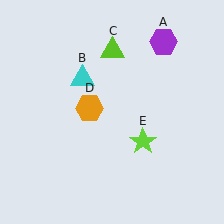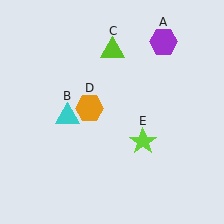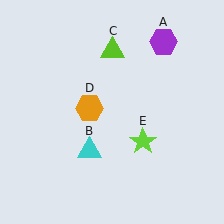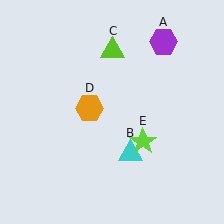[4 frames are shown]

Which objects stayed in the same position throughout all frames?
Purple hexagon (object A) and lime triangle (object C) and orange hexagon (object D) and lime star (object E) remained stationary.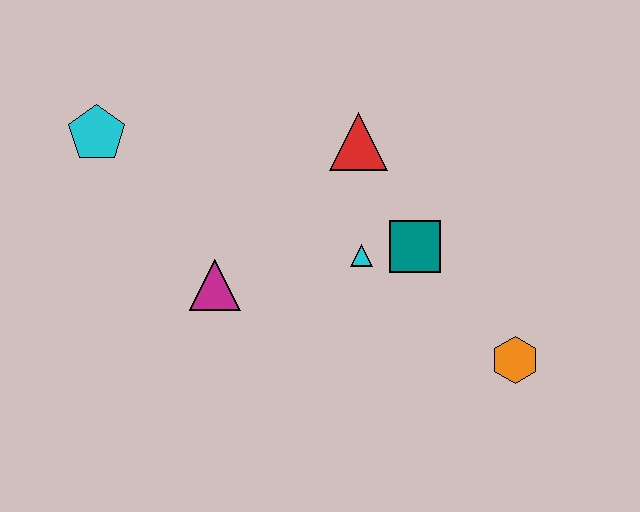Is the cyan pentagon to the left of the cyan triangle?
Yes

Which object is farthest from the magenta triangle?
The orange hexagon is farthest from the magenta triangle.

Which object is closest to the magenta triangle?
The cyan triangle is closest to the magenta triangle.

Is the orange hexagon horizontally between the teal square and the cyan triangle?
No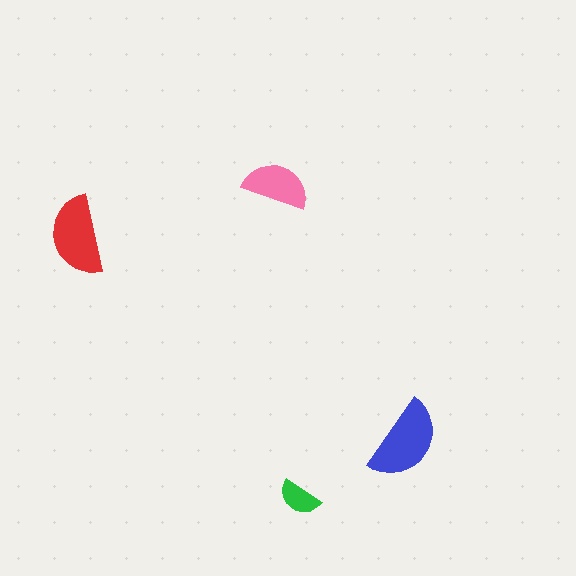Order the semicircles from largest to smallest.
the blue one, the red one, the pink one, the green one.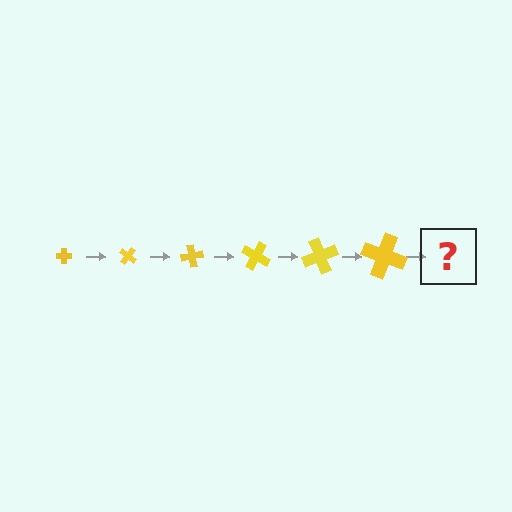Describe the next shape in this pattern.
It should be a cross, larger than the previous one and rotated 240 degrees from the start.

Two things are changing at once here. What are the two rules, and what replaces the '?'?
The two rules are that the cross grows larger each step and it rotates 40 degrees each step. The '?' should be a cross, larger than the previous one and rotated 240 degrees from the start.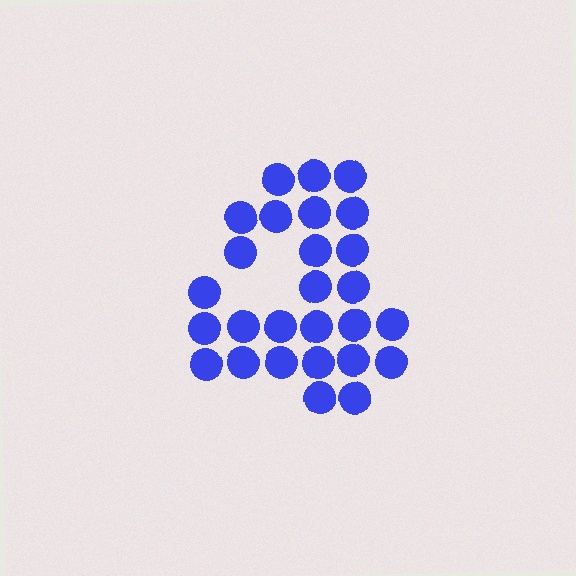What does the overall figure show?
The overall figure shows the digit 4.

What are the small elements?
The small elements are circles.